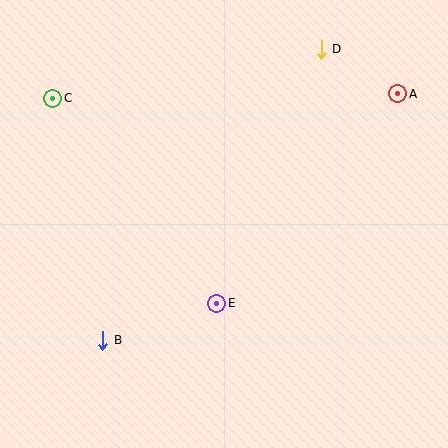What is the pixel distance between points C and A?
The distance between C and A is 345 pixels.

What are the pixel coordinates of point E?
Point E is at (217, 303).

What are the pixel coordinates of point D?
Point D is at (321, 49).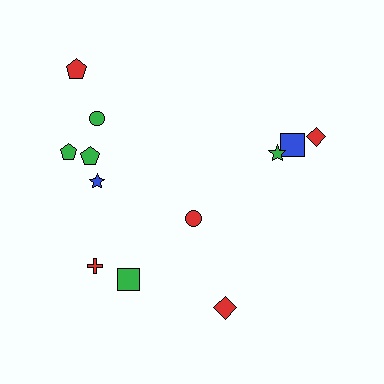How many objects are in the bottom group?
There are 4 objects.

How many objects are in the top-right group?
There are 3 objects.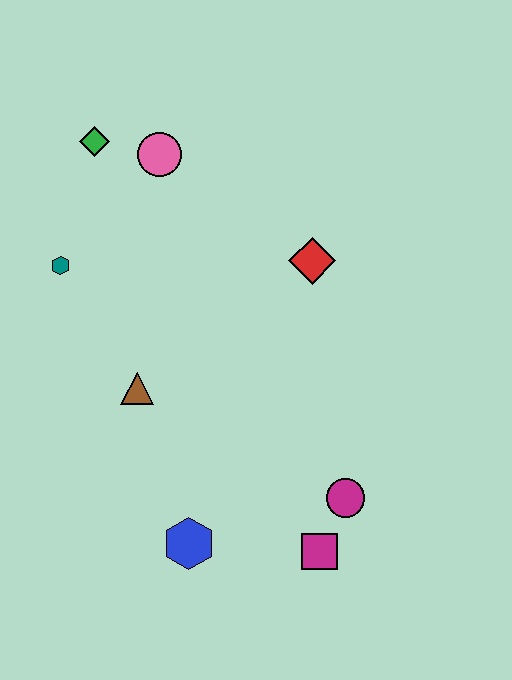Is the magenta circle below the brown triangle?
Yes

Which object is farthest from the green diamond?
The magenta square is farthest from the green diamond.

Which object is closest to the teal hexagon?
The green diamond is closest to the teal hexagon.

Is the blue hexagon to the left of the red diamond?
Yes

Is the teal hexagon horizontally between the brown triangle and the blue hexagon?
No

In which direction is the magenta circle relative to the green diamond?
The magenta circle is below the green diamond.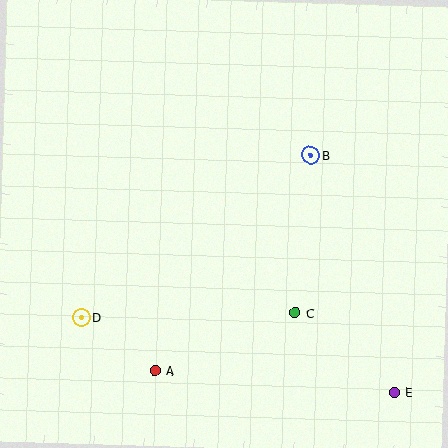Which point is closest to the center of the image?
Point B at (311, 155) is closest to the center.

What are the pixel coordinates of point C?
Point C is at (295, 313).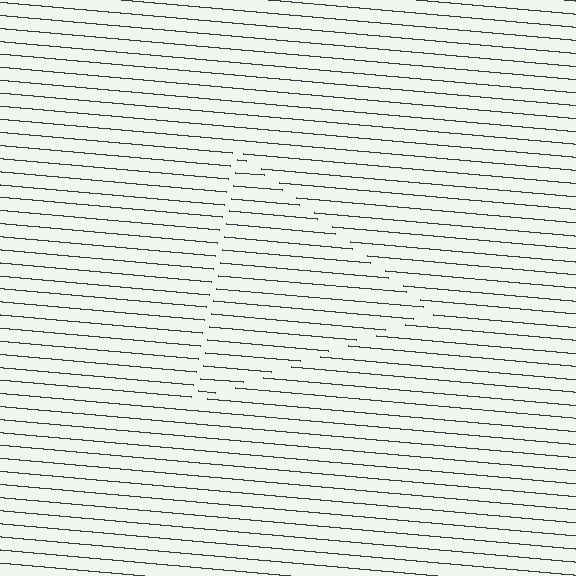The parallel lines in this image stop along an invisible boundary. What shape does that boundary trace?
An illusory triangle. The interior of the shape contains the same grating, shifted by half a period — the contour is defined by the phase discontinuity where line-ends from the inner and outer gratings abut.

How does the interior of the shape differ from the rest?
The interior of the shape contains the same grating, shifted by half a period — the contour is defined by the phase discontinuity where line-ends from the inner and outer gratings abut.